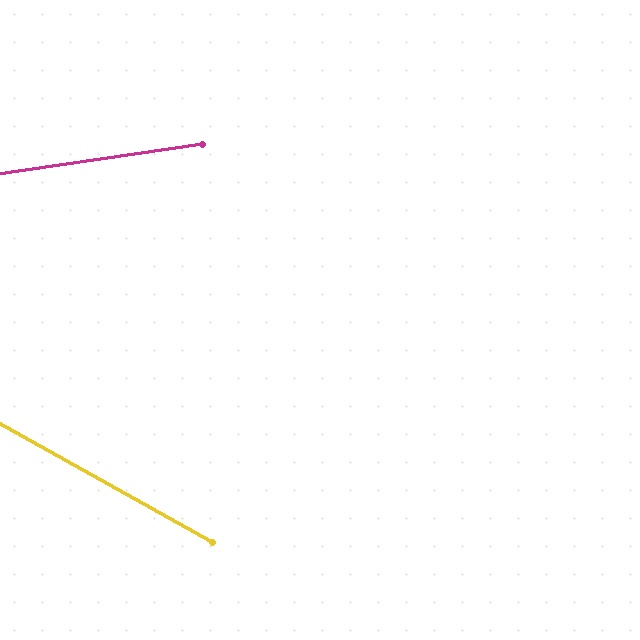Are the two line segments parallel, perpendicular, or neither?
Neither parallel nor perpendicular — they differ by about 38°.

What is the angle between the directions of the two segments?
Approximately 38 degrees.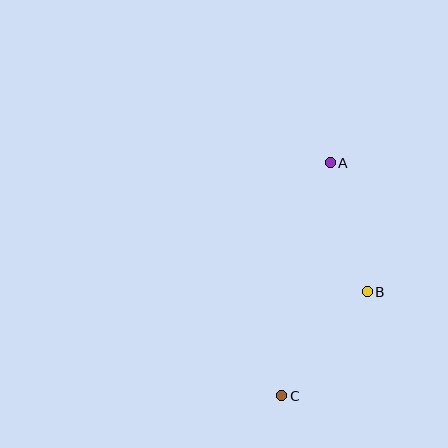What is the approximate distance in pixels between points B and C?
The distance between B and C is approximately 135 pixels.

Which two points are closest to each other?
Points A and B are closest to each other.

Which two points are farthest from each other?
Points A and C are farthest from each other.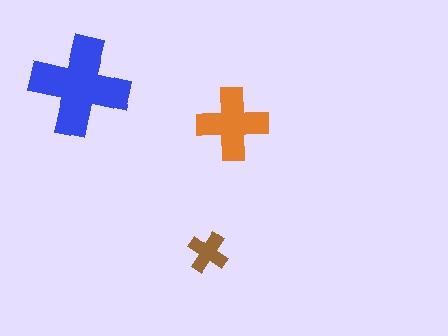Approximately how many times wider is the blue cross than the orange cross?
About 1.5 times wider.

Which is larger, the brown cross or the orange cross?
The orange one.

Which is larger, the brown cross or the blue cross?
The blue one.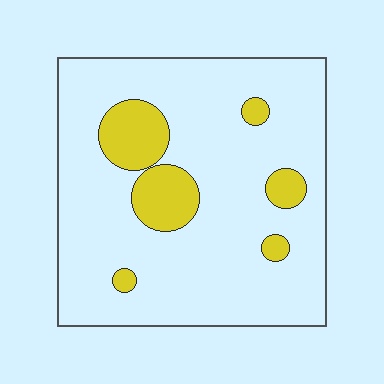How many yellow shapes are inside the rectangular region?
6.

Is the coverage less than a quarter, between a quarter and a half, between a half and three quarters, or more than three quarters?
Less than a quarter.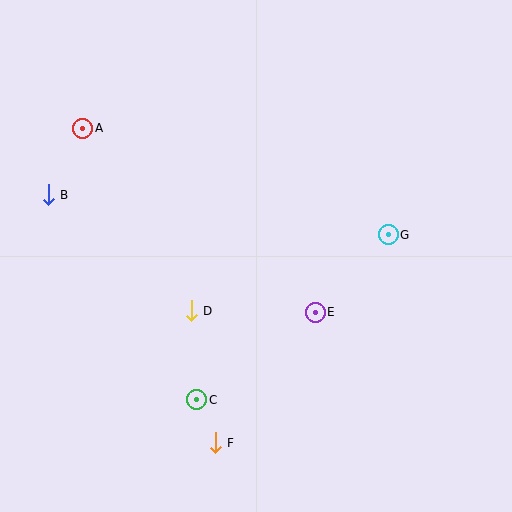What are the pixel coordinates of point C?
Point C is at (197, 400).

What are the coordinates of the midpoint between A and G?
The midpoint between A and G is at (236, 182).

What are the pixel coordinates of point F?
Point F is at (215, 443).